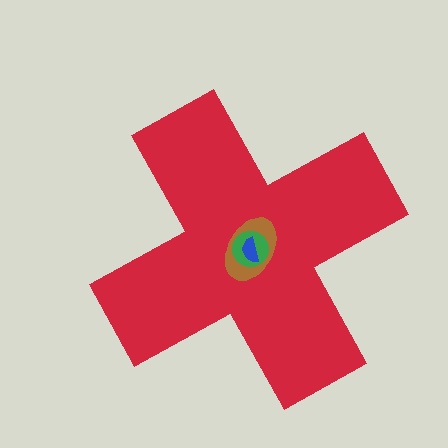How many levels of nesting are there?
4.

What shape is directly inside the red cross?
The brown ellipse.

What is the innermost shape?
The blue semicircle.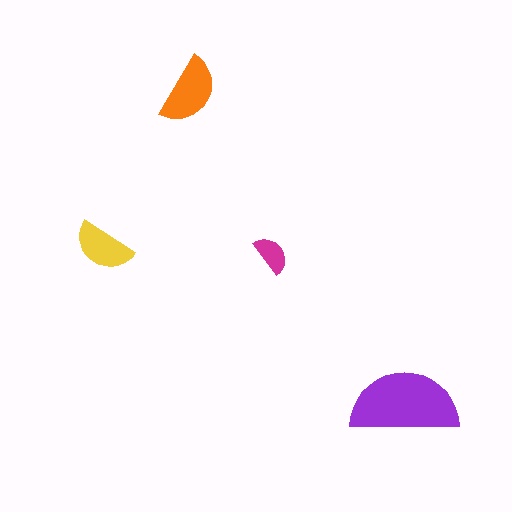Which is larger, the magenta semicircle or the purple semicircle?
The purple one.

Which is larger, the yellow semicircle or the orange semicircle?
The orange one.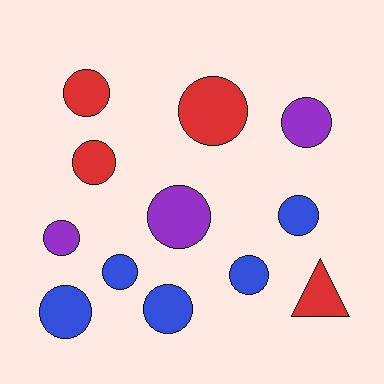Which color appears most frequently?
Blue, with 5 objects.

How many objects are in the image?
There are 12 objects.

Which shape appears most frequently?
Circle, with 11 objects.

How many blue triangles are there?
There are no blue triangles.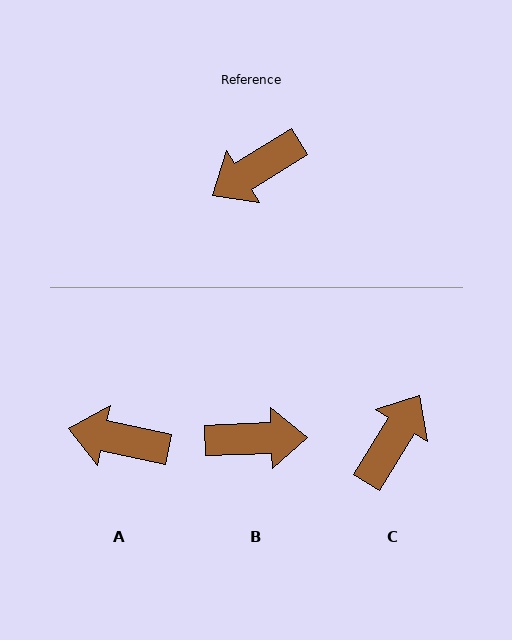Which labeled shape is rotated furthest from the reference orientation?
C, about 153 degrees away.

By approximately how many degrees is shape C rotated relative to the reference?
Approximately 153 degrees clockwise.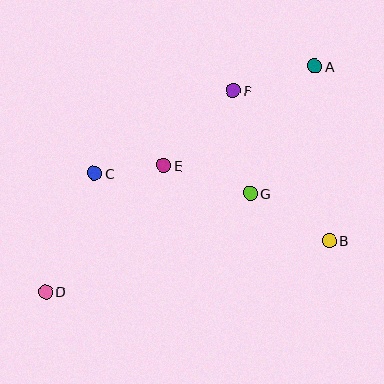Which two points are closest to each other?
Points C and E are closest to each other.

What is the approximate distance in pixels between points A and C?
The distance between A and C is approximately 245 pixels.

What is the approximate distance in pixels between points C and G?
The distance between C and G is approximately 157 pixels.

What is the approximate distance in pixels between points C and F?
The distance between C and F is approximately 161 pixels.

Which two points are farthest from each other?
Points A and D are farthest from each other.